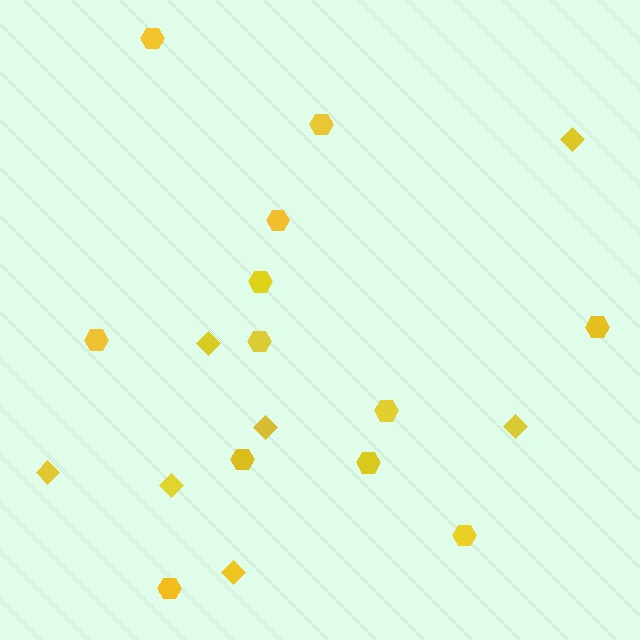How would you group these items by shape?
There are 2 groups: one group of diamonds (7) and one group of hexagons (12).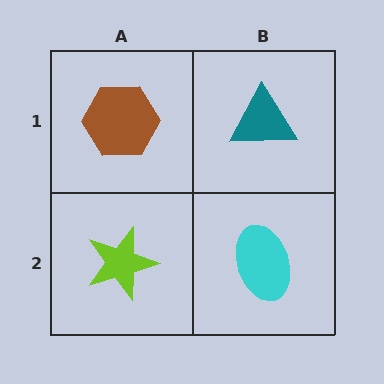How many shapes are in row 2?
2 shapes.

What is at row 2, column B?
A cyan ellipse.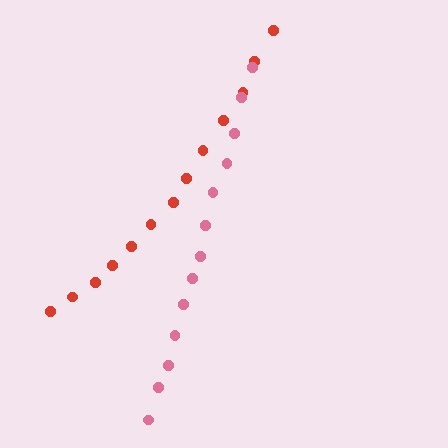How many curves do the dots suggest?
There are 2 distinct paths.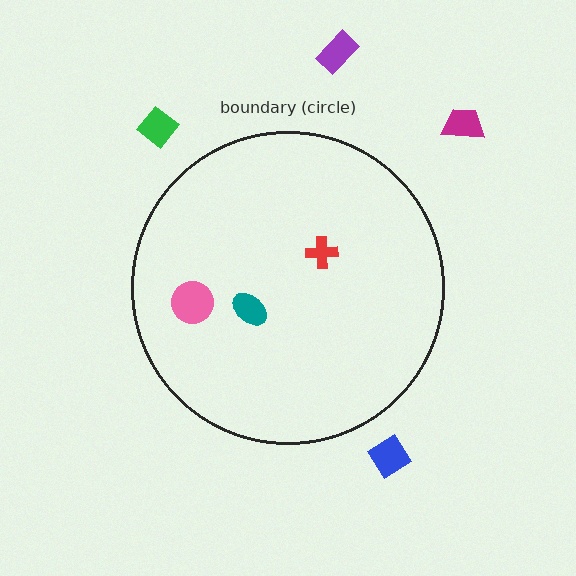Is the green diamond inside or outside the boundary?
Outside.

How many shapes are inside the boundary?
3 inside, 4 outside.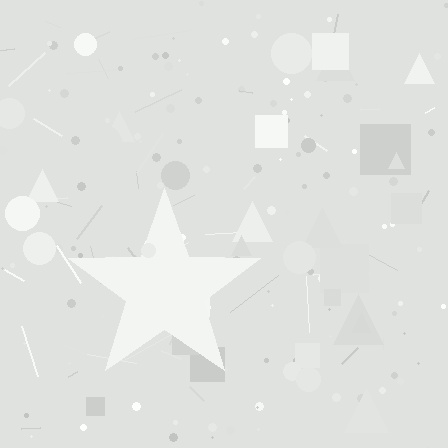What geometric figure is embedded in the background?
A star is embedded in the background.